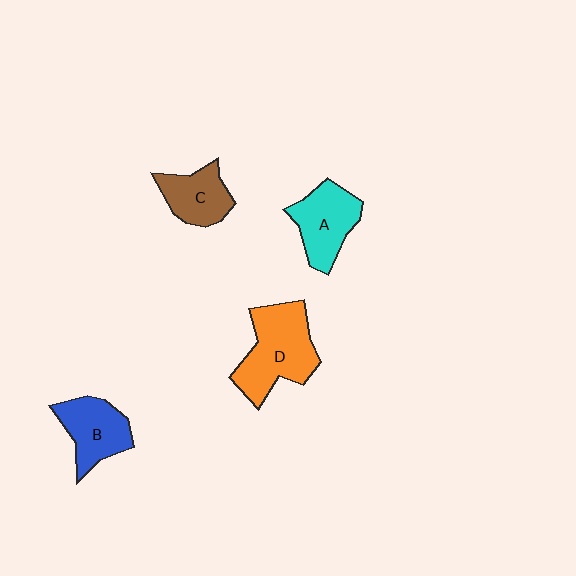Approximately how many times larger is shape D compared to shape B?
Approximately 1.4 times.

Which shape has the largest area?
Shape D (orange).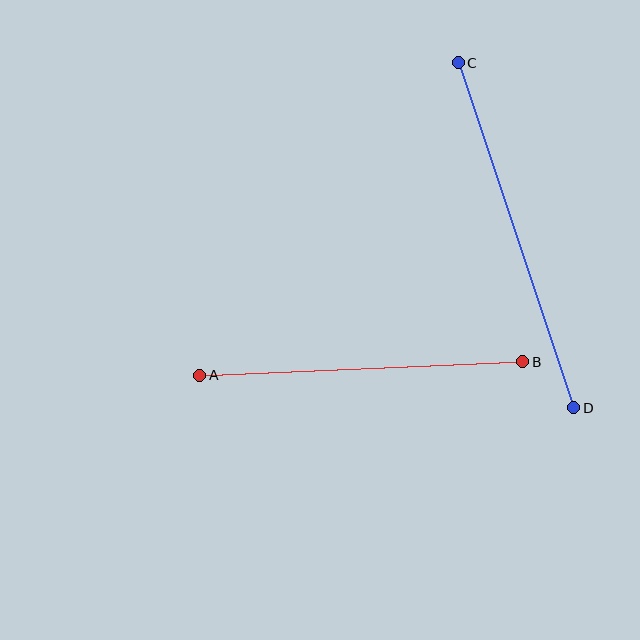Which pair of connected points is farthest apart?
Points C and D are farthest apart.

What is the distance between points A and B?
The distance is approximately 323 pixels.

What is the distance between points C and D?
The distance is approximately 364 pixels.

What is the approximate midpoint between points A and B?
The midpoint is at approximately (361, 369) pixels.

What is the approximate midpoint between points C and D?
The midpoint is at approximately (516, 235) pixels.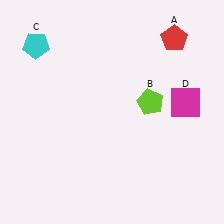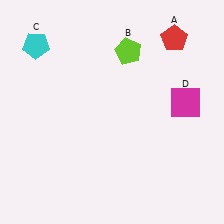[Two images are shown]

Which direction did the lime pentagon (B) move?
The lime pentagon (B) moved up.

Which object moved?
The lime pentagon (B) moved up.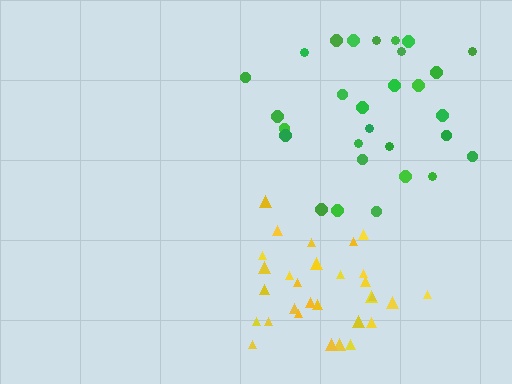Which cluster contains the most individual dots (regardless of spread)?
Yellow (30).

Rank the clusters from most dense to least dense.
yellow, green.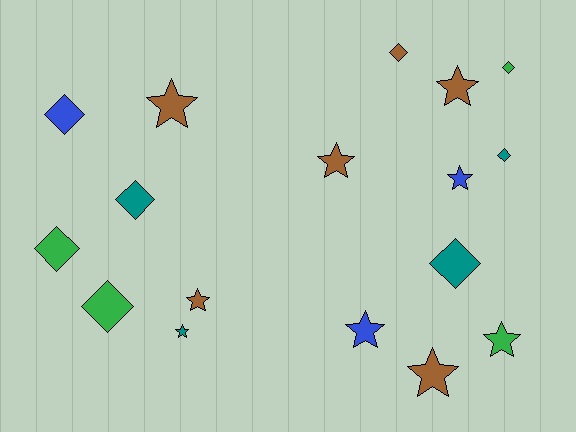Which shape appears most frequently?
Star, with 9 objects.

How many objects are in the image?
There are 17 objects.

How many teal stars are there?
There is 1 teal star.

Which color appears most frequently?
Brown, with 6 objects.